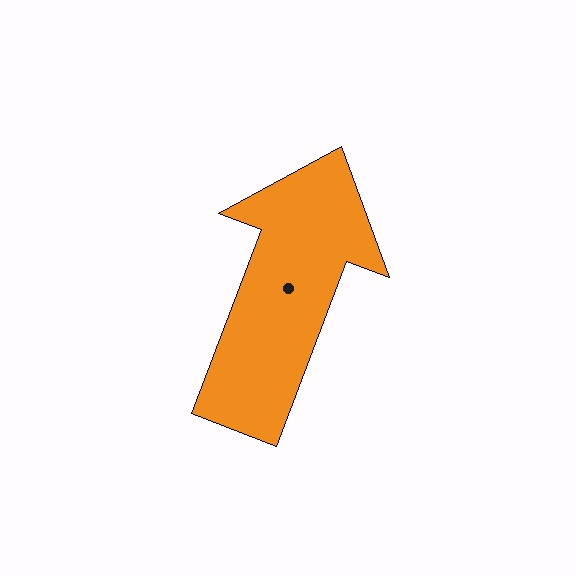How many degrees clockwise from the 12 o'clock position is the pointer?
Approximately 21 degrees.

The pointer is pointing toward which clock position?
Roughly 1 o'clock.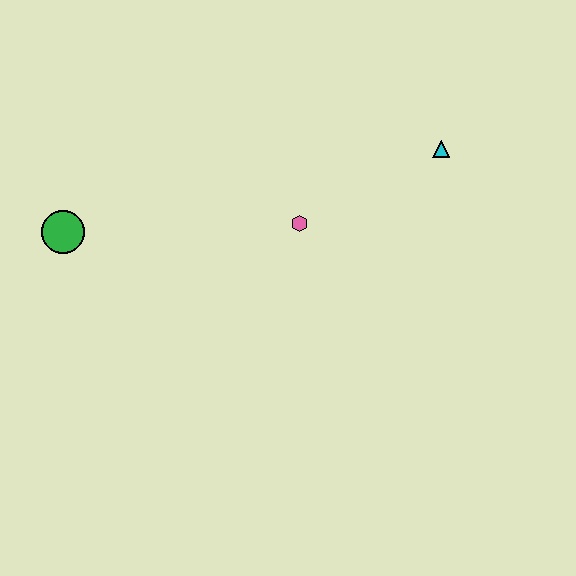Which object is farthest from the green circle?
The cyan triangle is farthest from the green circle.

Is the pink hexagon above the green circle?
Yes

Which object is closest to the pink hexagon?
The cyan triangle is closest to the pink hexagon.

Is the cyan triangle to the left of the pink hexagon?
No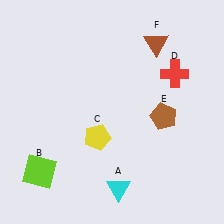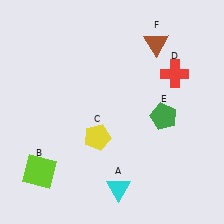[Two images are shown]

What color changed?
The pentagon (E) changed from brown in Image 1 to green in Image 2.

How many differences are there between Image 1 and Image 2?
There is 1 difference between the two images.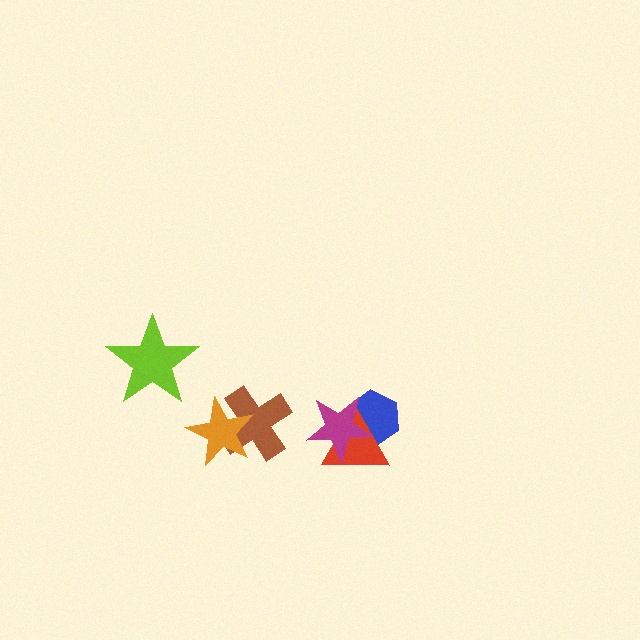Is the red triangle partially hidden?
Yes, it is partially covered by another shape.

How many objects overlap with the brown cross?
1 object overlaps with the brown cross.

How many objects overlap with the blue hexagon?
2 objects overlap with the blue hexagon.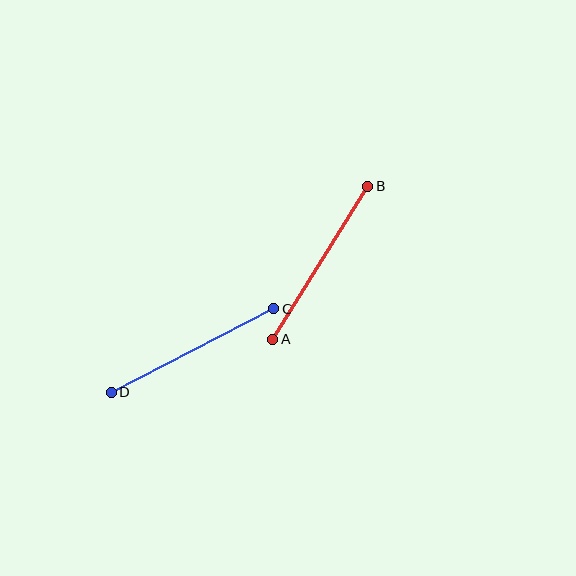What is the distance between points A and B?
The distance is approximately 180 pixels.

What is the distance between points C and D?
The distance is approximately 183 pixels.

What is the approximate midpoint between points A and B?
The midpoint is at approximately (320, 263) pixels.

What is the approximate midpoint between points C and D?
The midpoint is at approximately (193, 351) pixels.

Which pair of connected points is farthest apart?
Points C and D are farthest apart.